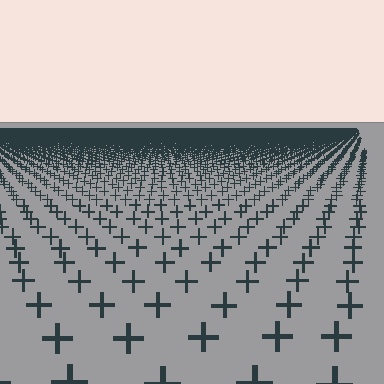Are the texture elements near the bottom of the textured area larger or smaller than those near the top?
Larger. Near the bottom, elements are closer to the viewer and appear at a bigger on-screen size.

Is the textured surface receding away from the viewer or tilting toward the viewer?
The surface is receding away from the viewer. Texture elements get smaller and denser toward the top.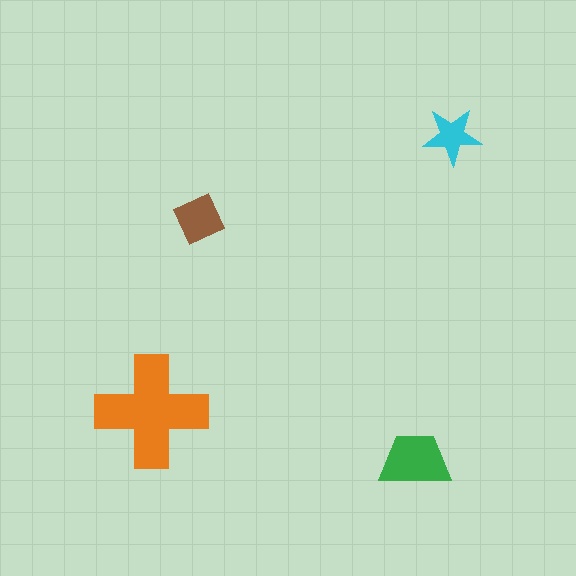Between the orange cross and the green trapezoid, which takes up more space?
The orange cross.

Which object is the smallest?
The cyan star.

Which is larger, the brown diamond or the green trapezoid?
The green trapezoid.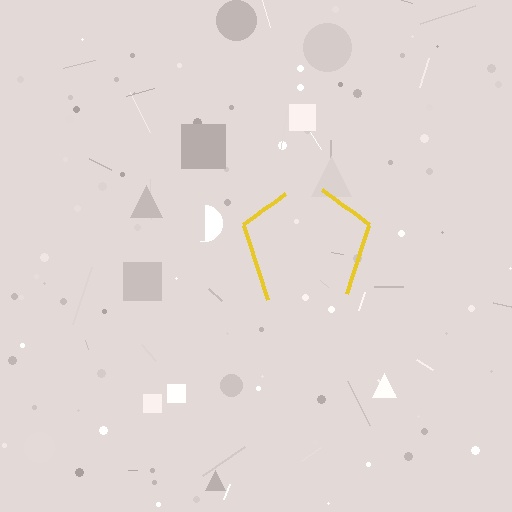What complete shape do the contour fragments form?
The contour fragments form a pentagon.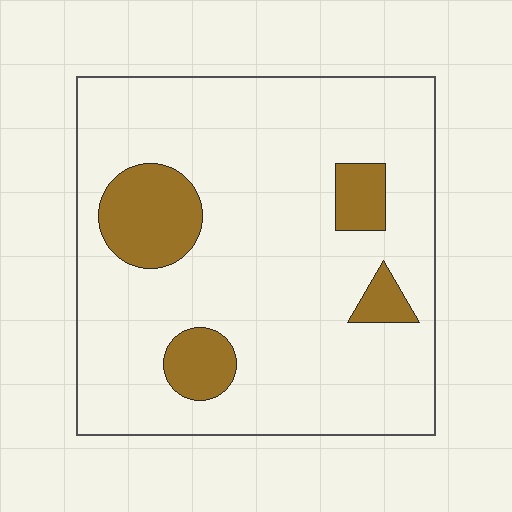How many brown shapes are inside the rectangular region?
4.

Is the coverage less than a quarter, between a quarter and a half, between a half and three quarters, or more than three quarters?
Less than a quarter.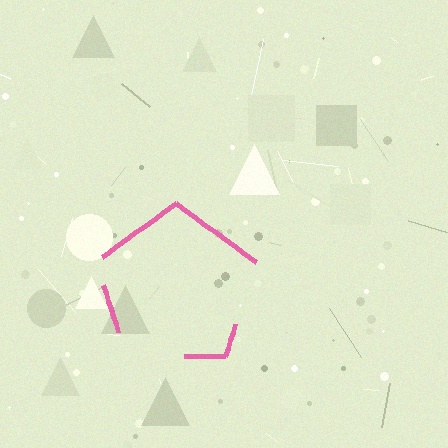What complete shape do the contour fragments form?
The contour fragments form a pentagon.